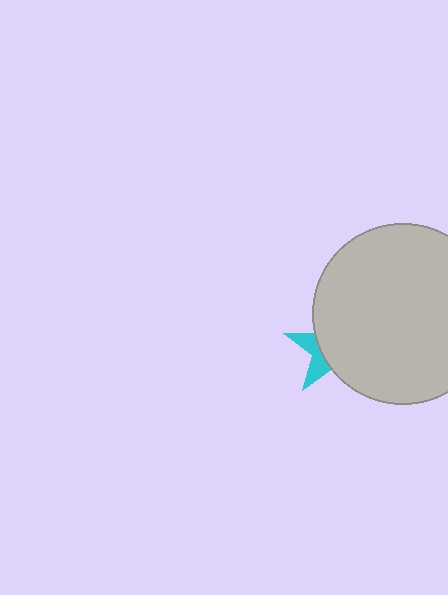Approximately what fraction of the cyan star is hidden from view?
Roughly 70% of the cyan star is hidden behind the light gray circle.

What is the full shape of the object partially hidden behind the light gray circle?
The partially hidden object is a cyan star.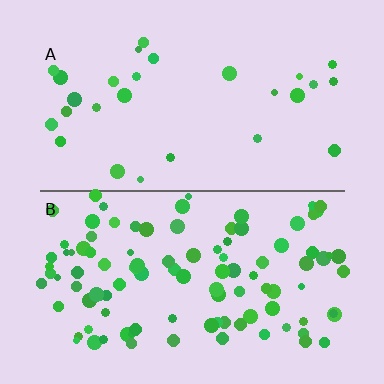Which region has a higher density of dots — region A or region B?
B (the bottom).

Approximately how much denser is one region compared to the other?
Approximately 3.7× — region B over region A.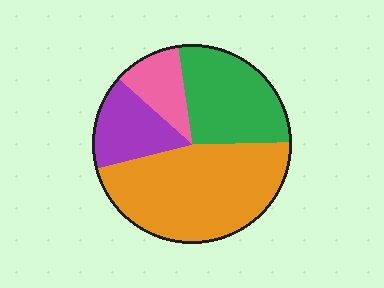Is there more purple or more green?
Green.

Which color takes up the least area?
Pink, at roughly 10%.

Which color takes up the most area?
Orange, at roughly 45%.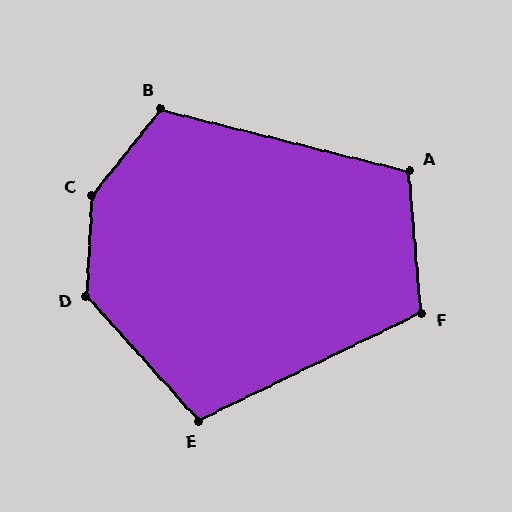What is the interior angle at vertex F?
Approximately 111 degrees (obtuse).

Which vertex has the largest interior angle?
C, at approximately 145 degrees.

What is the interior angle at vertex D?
Approximately 134 degrees (obtuse).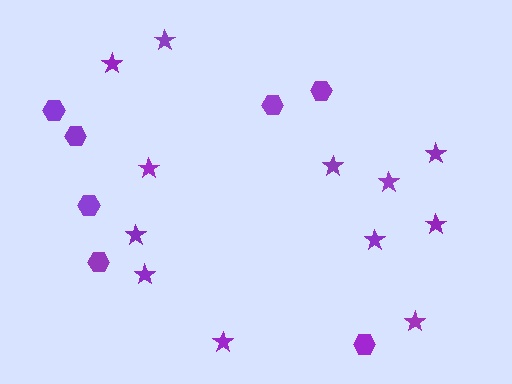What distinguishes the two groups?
There are 2 groups: one group of hexagons (7) and one group of stars (12).